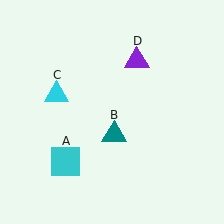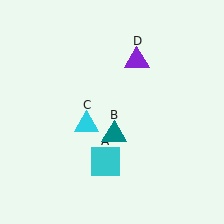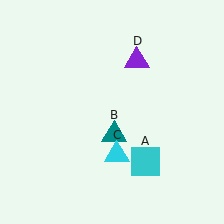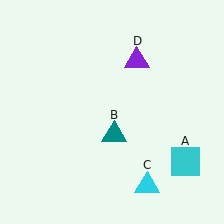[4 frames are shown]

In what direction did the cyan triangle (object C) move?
The cyan triangle (object C) moved down and to the right.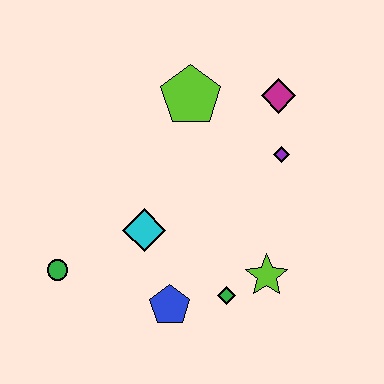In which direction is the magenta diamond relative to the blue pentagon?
The magenta diamond is above the blue pentagon.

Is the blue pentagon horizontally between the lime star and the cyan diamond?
Yes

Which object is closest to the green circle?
The cyan diamond is closest to the green circle.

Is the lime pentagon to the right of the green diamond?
No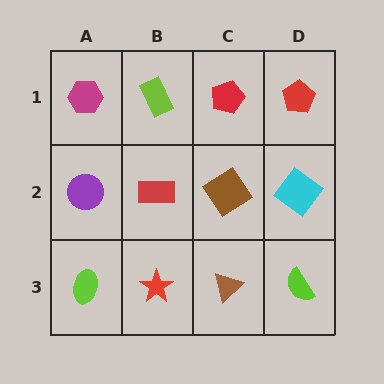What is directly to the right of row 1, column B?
A red pentagon.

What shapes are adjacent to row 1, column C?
A brown diamond (row 2, column C), a lime rectangle (row 1, column B), a red pentagon (row 1, column D).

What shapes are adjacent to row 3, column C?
A brown diamond (row 2, column C), a red star (row 3, column B), a lime semicircle (row 3, column D).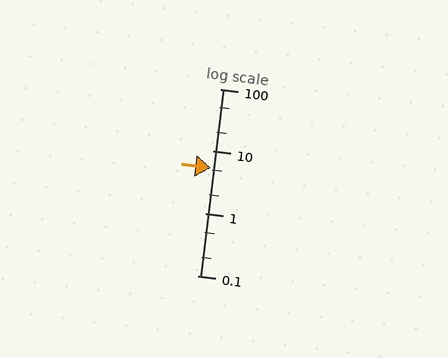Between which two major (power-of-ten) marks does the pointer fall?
The pointer is between 1 and 10.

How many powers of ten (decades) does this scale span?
The scale spans 3 decades, from 0.1 to 100.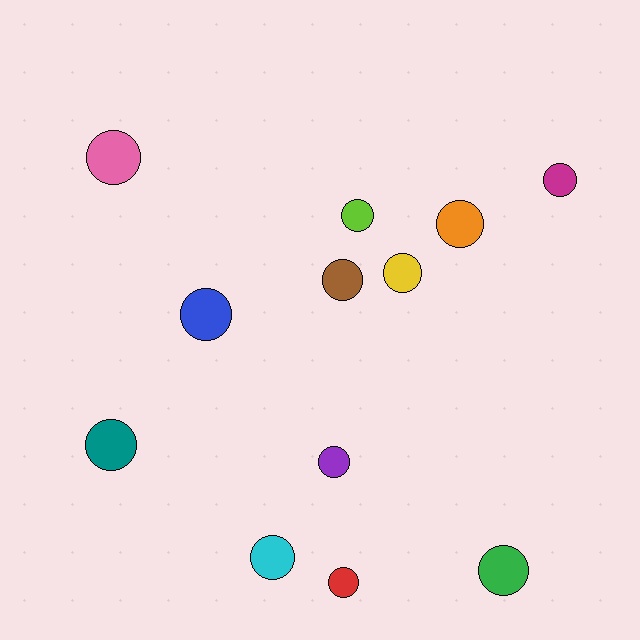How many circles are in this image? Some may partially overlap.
There are 12 circles.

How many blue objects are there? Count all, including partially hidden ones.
There is 1 blue object.